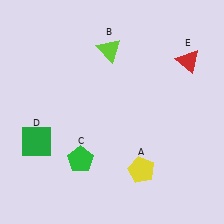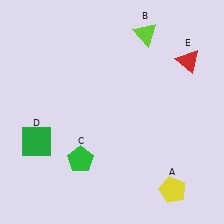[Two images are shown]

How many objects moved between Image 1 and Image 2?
2 objects moved between the two images.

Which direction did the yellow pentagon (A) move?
The yellow pentagon (A) moved right.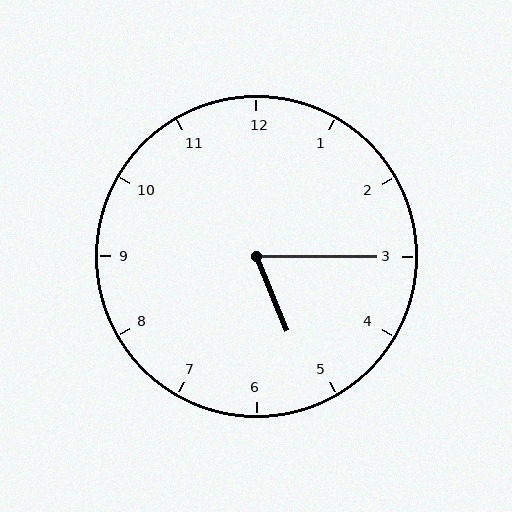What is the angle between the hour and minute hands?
Approximately 68 degrees.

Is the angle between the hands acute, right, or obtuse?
It is acute.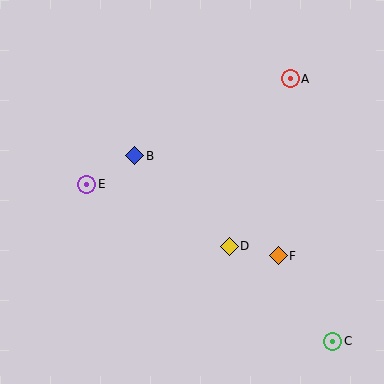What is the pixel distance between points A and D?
The distance between A and D is 178 pixels.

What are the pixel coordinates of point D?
Point D is at (229, 246).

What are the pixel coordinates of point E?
Point E is at (87, 184).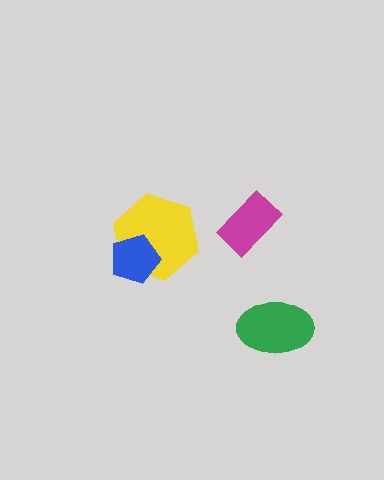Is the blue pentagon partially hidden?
No, no other shape covers it.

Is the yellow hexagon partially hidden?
Yes, it is partially covered by another shape.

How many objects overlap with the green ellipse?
0 objects overlap with the green ellipse.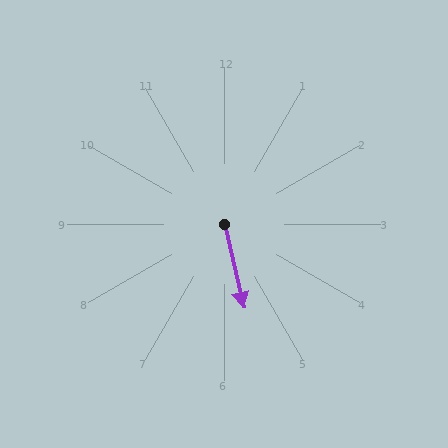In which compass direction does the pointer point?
South.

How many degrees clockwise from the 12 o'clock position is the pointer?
Approximately 167 degrees.